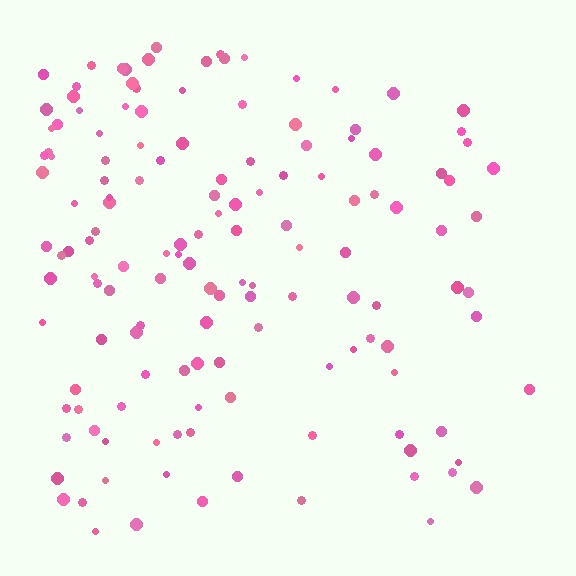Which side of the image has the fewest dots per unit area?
The right.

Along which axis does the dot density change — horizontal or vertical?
Horizontal.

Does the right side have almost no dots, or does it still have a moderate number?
Still a moderate number, just noticeably fewer than the left.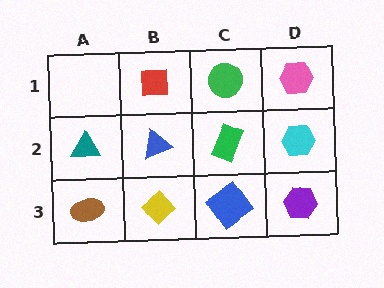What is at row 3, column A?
A brown ellipse.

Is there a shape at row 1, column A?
No, that cell is empty.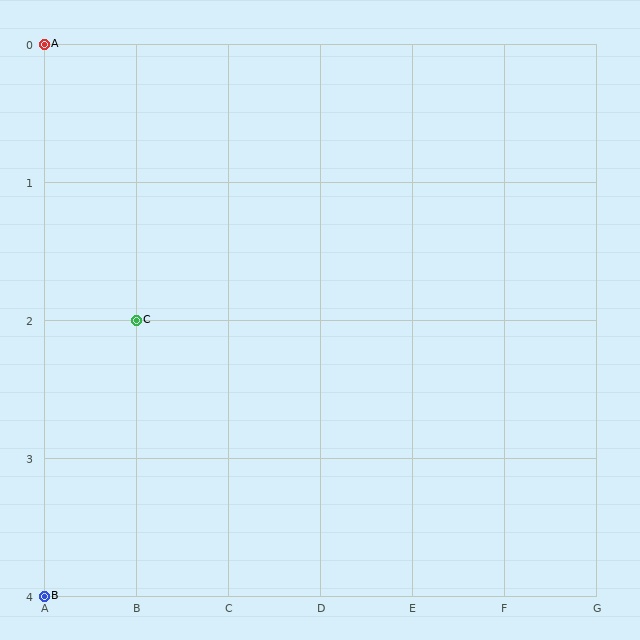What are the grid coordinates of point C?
Point C is at grid coordinates (B, 2).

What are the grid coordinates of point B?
Point B is at grid coordinates (A, 4).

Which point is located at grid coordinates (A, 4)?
Point B is at (A, 4).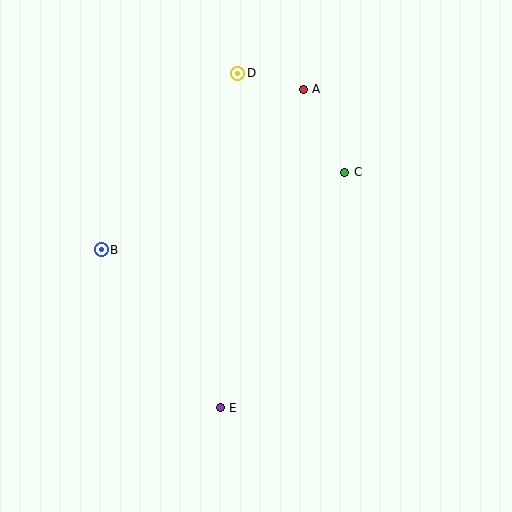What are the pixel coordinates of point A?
Point A is at (303, 89).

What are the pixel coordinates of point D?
Point D is at (238, 73).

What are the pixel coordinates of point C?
Point C is at (345, 172).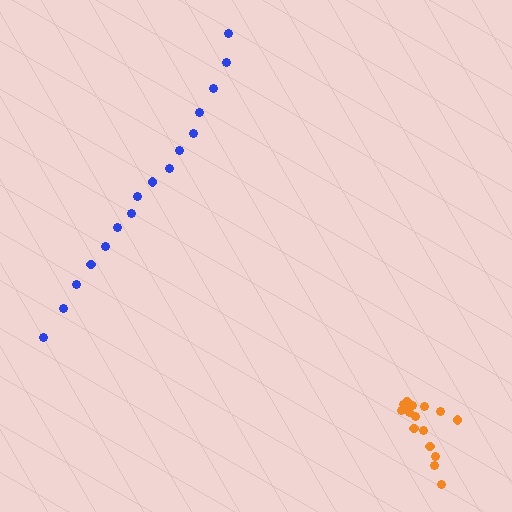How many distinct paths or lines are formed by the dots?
There are 2 distinct paths.